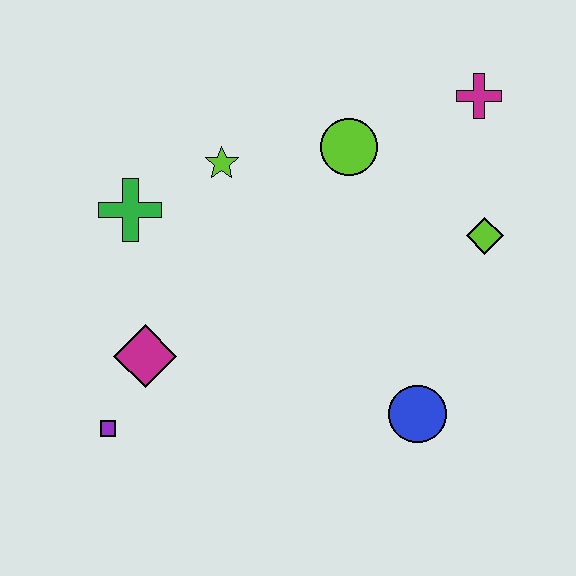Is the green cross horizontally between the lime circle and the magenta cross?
No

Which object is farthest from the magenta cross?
The purple square is farthest from the magenta cross.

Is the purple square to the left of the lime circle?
Yes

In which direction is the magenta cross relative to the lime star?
The magenta cross is to the right of the lime star.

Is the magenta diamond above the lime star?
No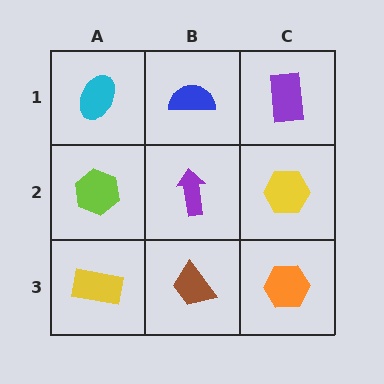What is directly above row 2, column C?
A purple rectangle.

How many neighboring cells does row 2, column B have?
4.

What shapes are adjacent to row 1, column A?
A lime hexagon (row 2, column A), a blue semicircle (row 1, column B).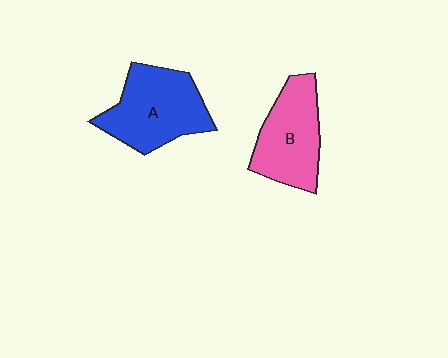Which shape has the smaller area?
Shape B (pink).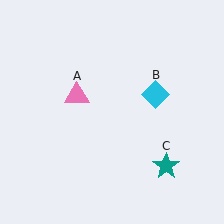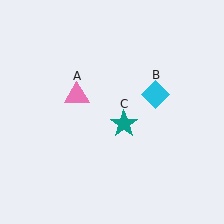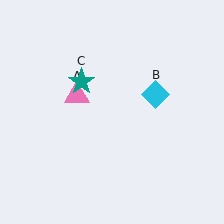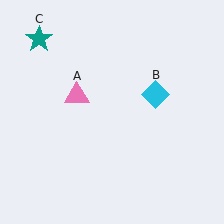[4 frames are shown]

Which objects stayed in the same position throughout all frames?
Pink triangle (object A) and cyan diamond (object B) remained stationary.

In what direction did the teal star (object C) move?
The teal star (object C) moved up and to the left.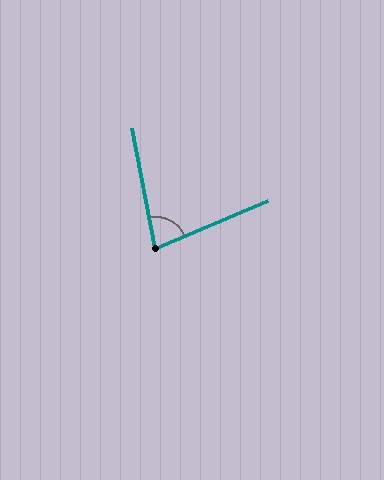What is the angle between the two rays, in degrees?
Approximately 78 degrees.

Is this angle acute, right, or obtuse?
It is acute.